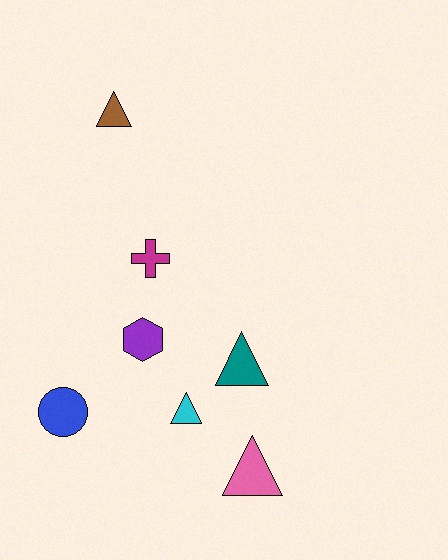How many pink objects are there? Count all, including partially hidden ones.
There is 1 pink object.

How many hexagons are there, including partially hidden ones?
There is 1 hexagon.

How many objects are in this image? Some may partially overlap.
There are 7 objects.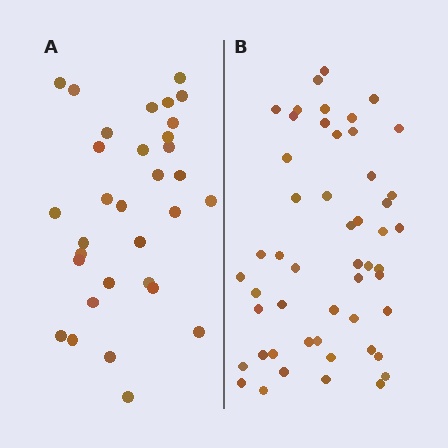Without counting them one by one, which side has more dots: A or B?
Region B (the right region) has more dots.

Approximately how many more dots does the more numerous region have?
Region B has approximately 20 more dots than region A.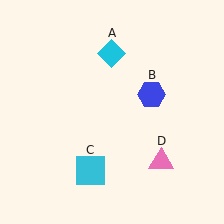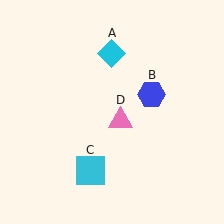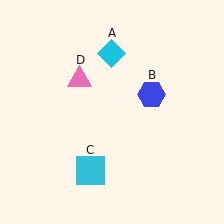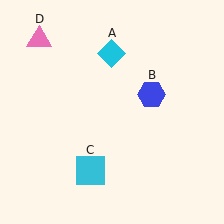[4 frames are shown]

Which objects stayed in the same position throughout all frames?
Cyan diamond (object A) and blue hexagon (object B) and cyan square (object C) remained stationary.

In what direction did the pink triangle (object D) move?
The pink triangle (object D) moved up and to the left.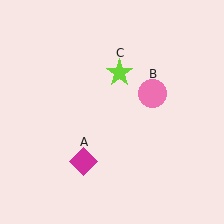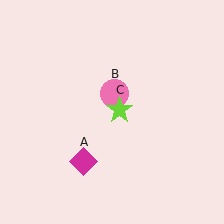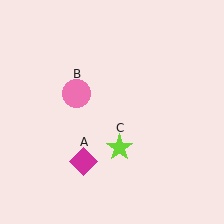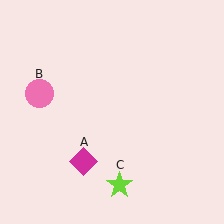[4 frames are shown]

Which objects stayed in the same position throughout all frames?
Magenta diamond (object A) remained stationary.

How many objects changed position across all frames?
2 objects changed position: pink circle (object B), lime star (object C).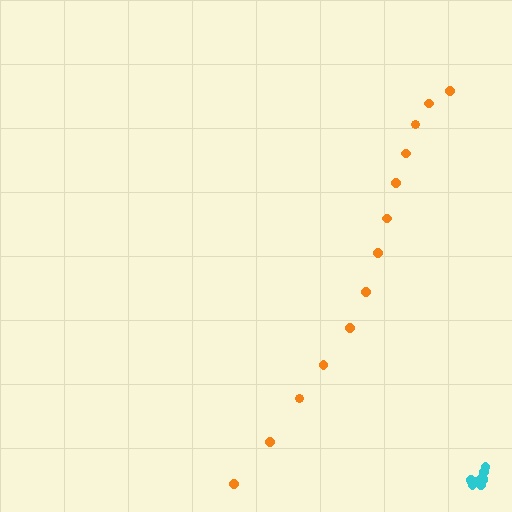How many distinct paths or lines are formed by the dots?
There are 2 distinct paths.